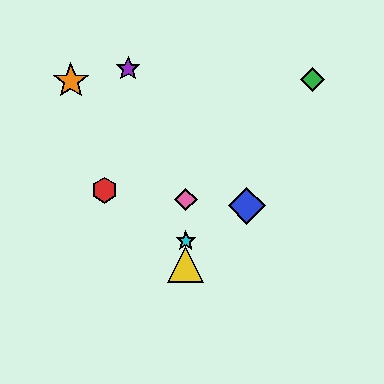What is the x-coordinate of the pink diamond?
The pink diamond is at x≈186.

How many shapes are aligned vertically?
3 shapes (the yellow triangle, the cyan star, the pink diamond) are aligned vertically.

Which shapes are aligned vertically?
The yellow triangle, the cyan star, the pink diamond are aligned vertically.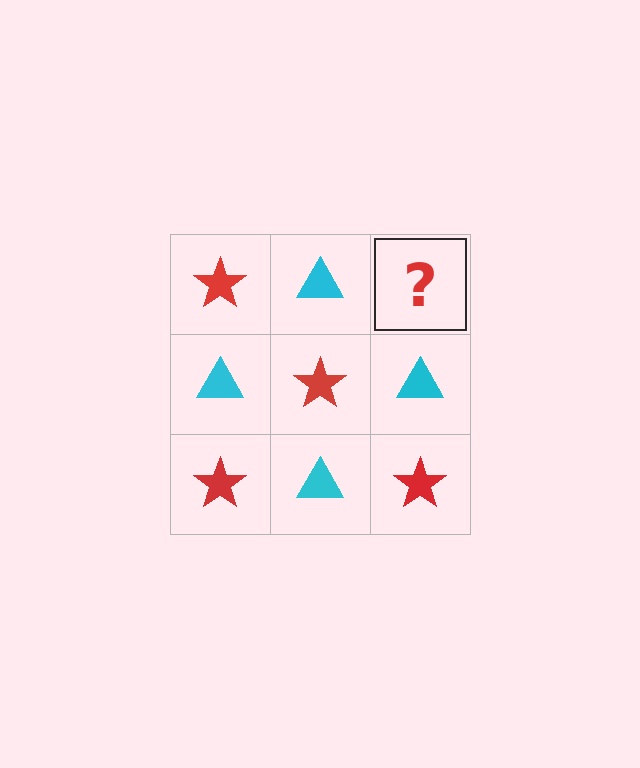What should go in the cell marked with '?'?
The missing cell should contain a red star.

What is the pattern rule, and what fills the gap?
The rule is that it alternates red star and cyan triangle in a checkerboard pattern. The gap should be filled with a red star.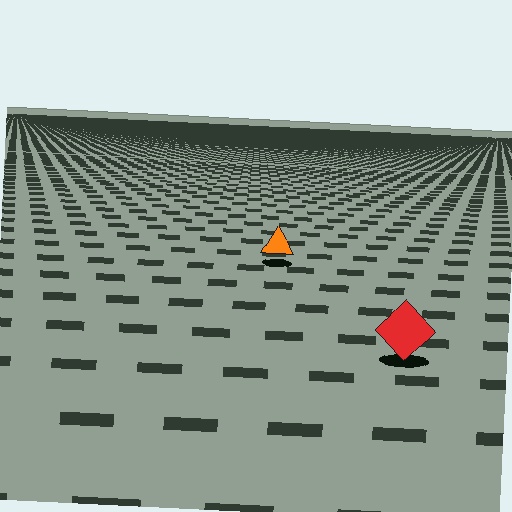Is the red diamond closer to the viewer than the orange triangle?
Yes. The red diamond is closer — you can tell from the texture gradient: the ground texture is coarser near it.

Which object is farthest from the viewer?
The orange triangle is farthest from the viewer. It appears smaller and the ground texture around it is denser.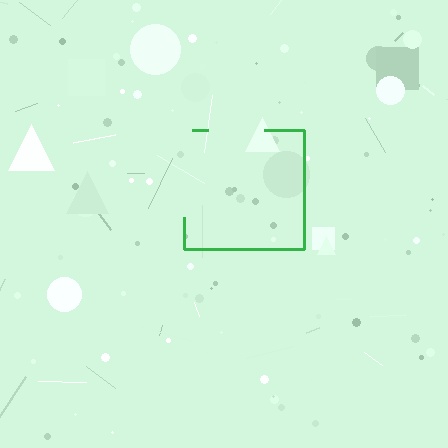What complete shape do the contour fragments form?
The contour fragments form a square.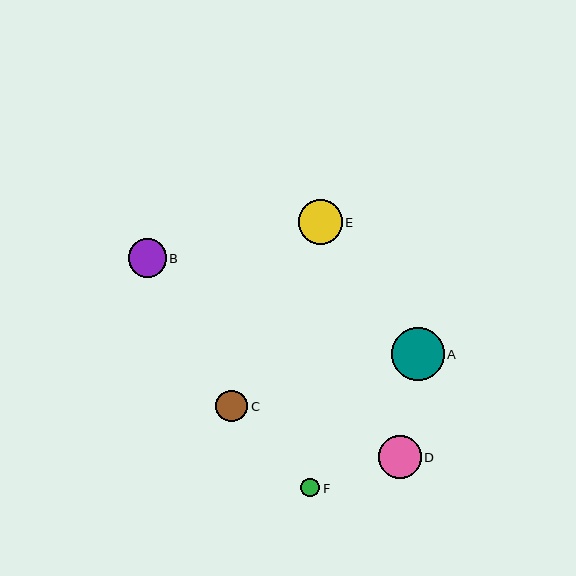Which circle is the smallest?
Circle F is the smallest with a size of approximately 19 pixels.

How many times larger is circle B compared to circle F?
Circle B is approximately 2.0 times the size of circle F.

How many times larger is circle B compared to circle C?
Circle B is approximately 1.2 times the size of circle C.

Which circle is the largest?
Circle A is the largest with a size of approximately 53 pixels.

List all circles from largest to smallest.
From largest to smallest: A, E, D, B, C, F.